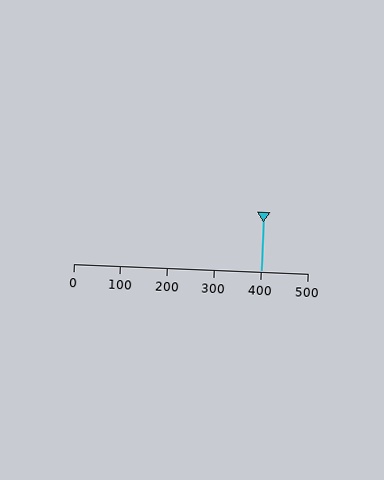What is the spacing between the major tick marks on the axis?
The major ticks are spaced 100 apart.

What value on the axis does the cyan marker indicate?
The marker indicates approximately 400.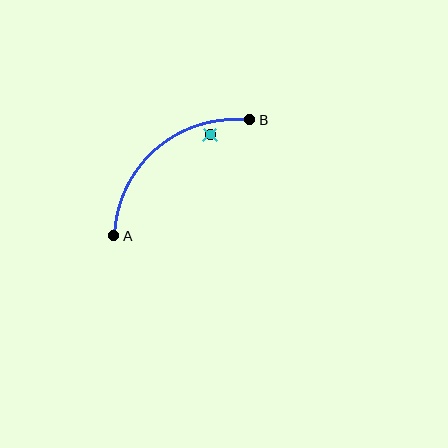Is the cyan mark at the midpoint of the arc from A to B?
No — the cyan mark does not lie on the arc at all. It sits slightly inside the curve.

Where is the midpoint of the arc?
The arc midpoint is the point on the curve farthest from the straight line joining A and B. It sits above and to the left of that line.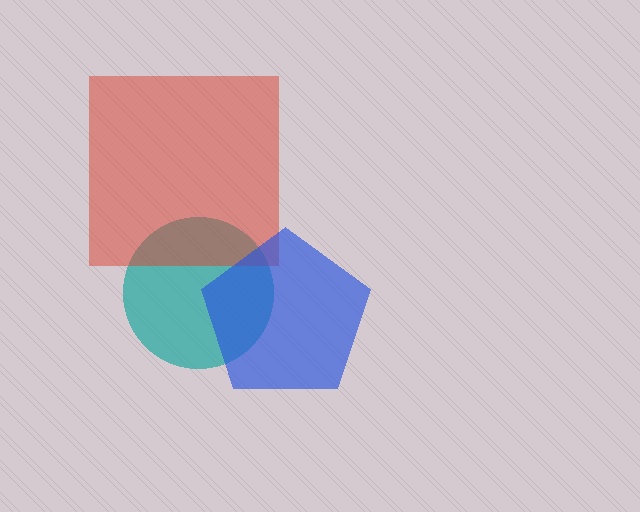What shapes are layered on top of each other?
The layered shapes are: a teal circle, a red square, a blue pentagon.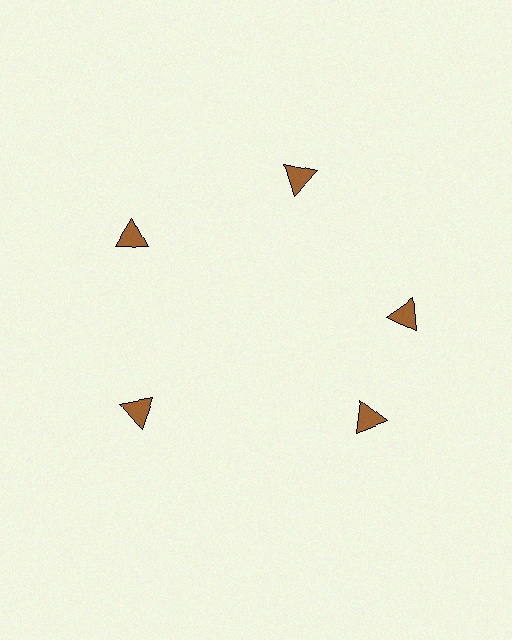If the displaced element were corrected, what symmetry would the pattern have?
It would have 5-fold rotational symmetry — the pattern would map onto itself every 72 degrees.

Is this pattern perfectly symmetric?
No. The 5 brown triangles are arranged in a ring, but one element near the 5 o'clock position is rotated out of alignment along the ring, breaking the 5-fold rotational symmetry.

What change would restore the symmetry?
The symmetry would be restored by rotating it back into even spacing with its neighbors so that all 5 triangles sit at equal angles and equal distance from the center.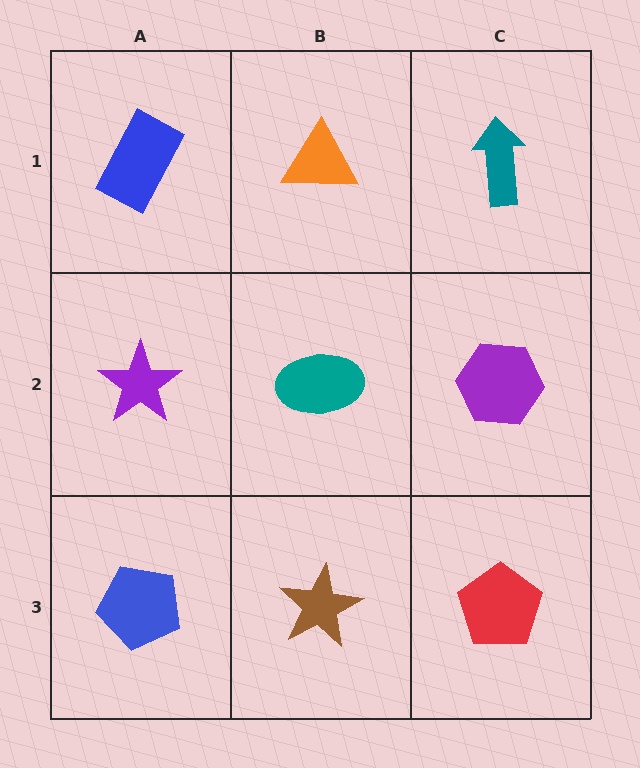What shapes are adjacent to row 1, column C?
A purple hexagon (row 2, column C), an orange triangle (row 1, column B).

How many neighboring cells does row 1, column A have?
2.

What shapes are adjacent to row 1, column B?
A teal ellipse (row 2, column B), a blue rectangle (row 1, column A), a teal arrow (row 1, column C).